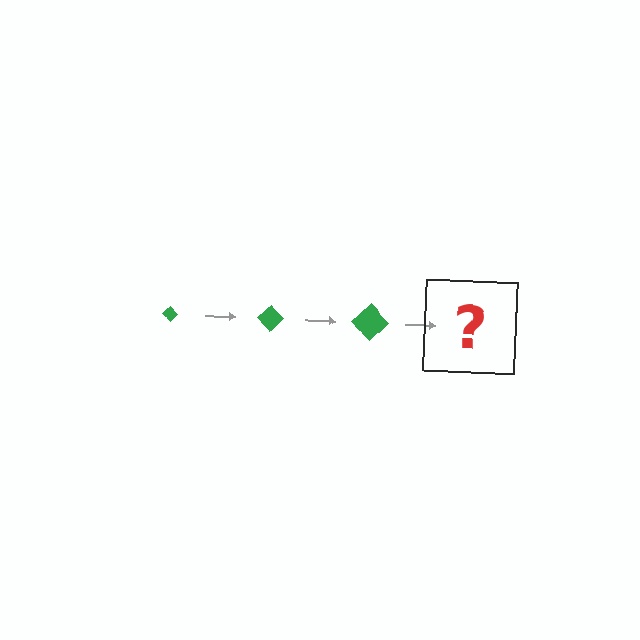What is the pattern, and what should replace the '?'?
The pattern is that the diamond gets progressively larger each step. The '?' should be a green diamond, larger than the previous one.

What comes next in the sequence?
The next element should be a green diamond, larger than the previous one.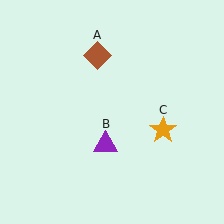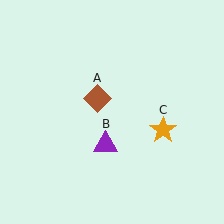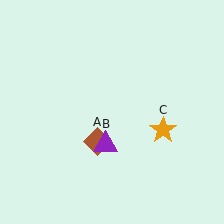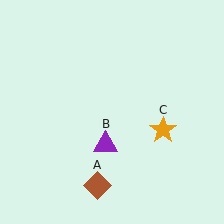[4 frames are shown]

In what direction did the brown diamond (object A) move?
The brown diamond (object A) moved down.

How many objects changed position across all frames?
1 object changed position: brown diamond (object A).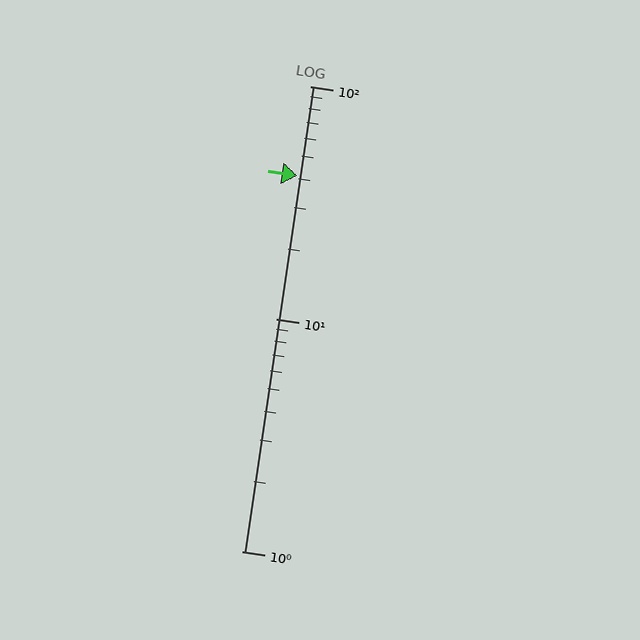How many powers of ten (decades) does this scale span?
The scale spans 2 decades, from 1 to 100.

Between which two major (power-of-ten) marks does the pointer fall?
The pointer is between 10 and 100.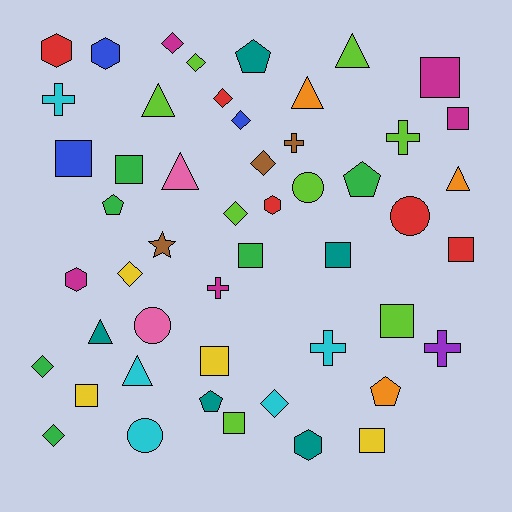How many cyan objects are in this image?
There are 5 cyan objects.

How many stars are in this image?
There is 1 star.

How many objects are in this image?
There are 50 objects.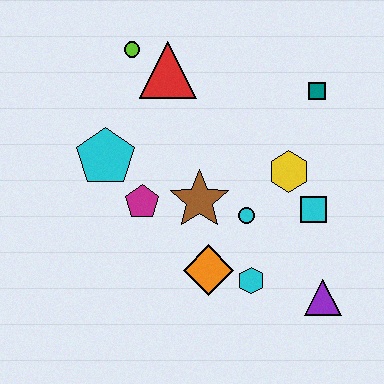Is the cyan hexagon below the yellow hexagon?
Yes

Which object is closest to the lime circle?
The red triangle is closest to the lime circle.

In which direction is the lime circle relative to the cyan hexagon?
The lime circle is above the cyan hexagon.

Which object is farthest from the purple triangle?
The lime circle is farthest from the purple triangle.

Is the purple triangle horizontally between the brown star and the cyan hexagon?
No